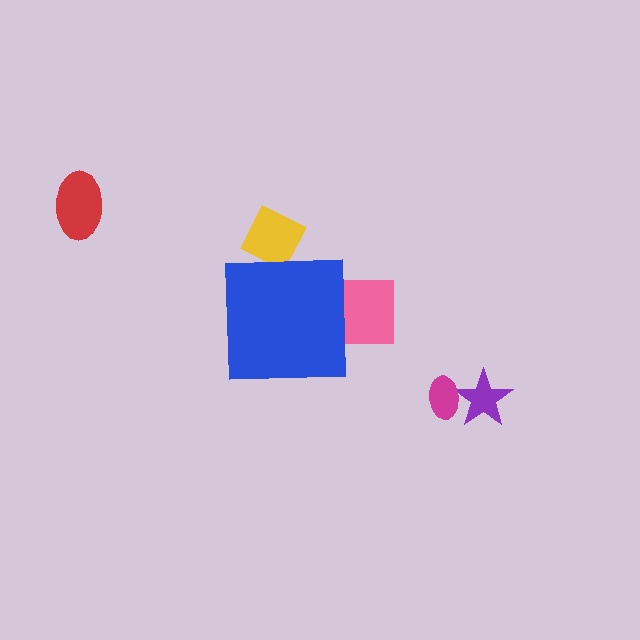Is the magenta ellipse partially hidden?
No, the magenta ellipse is fully visible.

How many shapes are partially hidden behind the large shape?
2 shapes are partially hidden.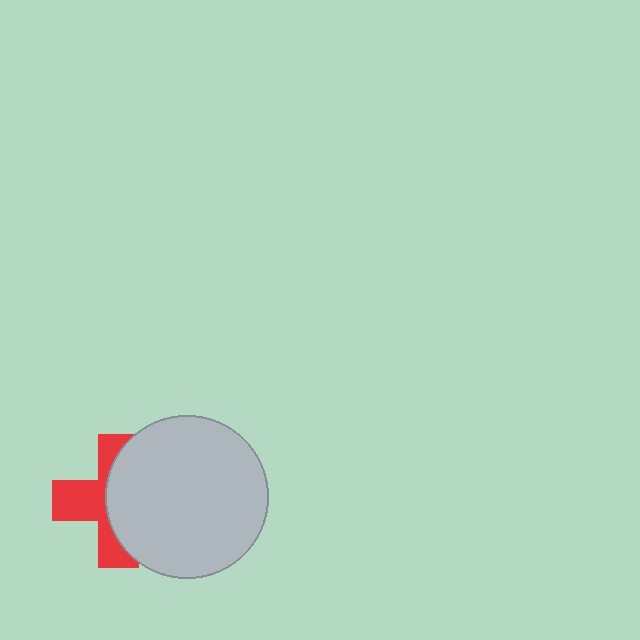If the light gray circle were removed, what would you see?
You would see the complete red cross.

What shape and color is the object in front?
The object in front is a light gray circle.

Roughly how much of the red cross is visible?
About half of it is visible (roughly 46%).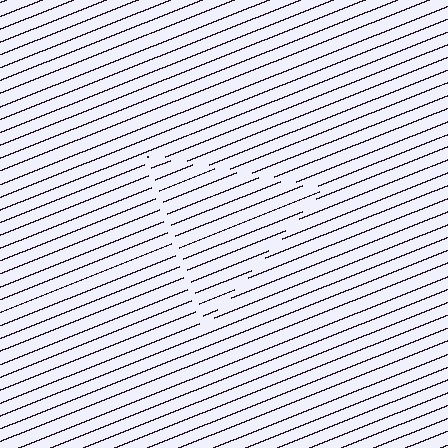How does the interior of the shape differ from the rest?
The interior of the shape contains the same grating, shifted by half a period — the contour is defined by the phase discontinuity where line-ends from the inner and outer gratings abut.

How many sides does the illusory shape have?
3 sides — the line-ends trace a triangle.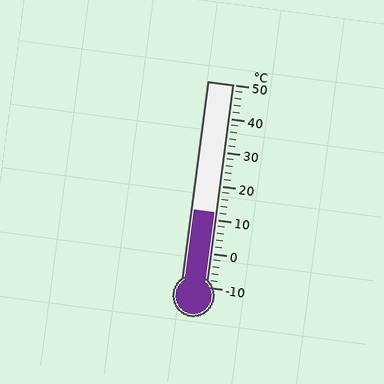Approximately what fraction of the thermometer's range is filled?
The thermometer is filled to approximately 35% of its range.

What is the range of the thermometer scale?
The thermometer scale ranges from -10°C to 50°C.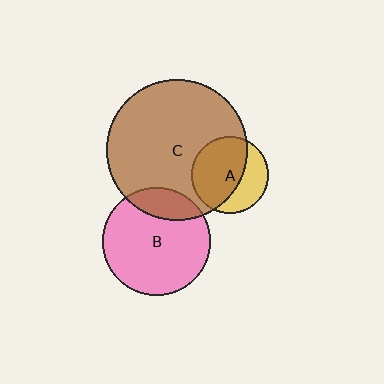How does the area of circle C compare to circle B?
Approximately 1.7 times.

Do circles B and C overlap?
Yes.